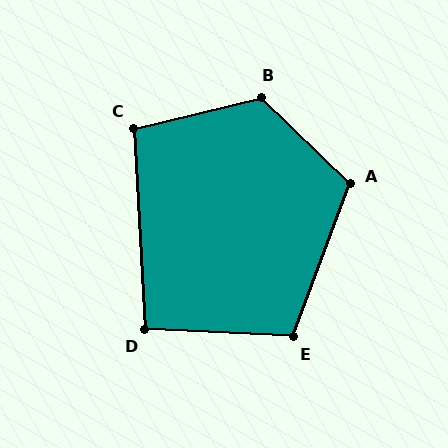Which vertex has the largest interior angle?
B, at approximately 122 degrees.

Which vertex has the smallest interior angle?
D, at approximately 96 degrees.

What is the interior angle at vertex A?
Approximately 114 degrees (obtuse).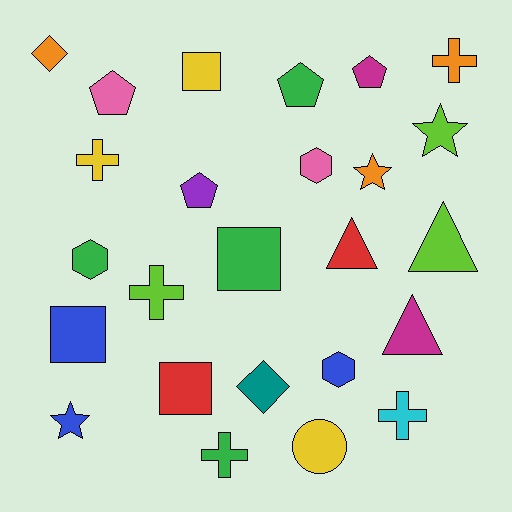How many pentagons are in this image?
There are 4 pentagons.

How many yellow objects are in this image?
There are 3 yellow objects.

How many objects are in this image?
There are 25 objects.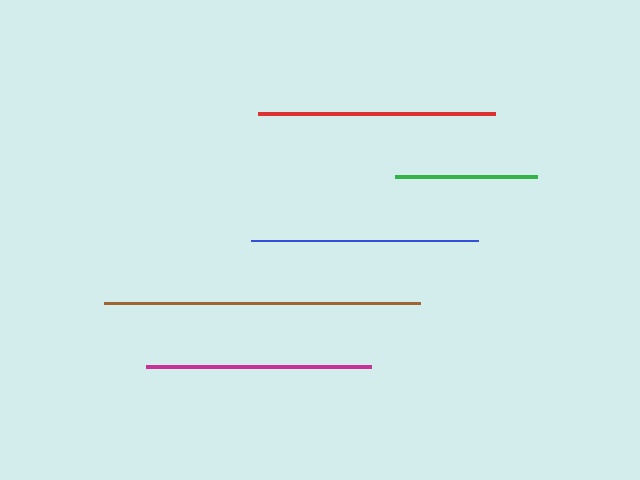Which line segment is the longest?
The brown line is the longest at approximately 316 pixels.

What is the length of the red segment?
The red segment is approximately 237 pixels long.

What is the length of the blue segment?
The blue segment is approximately 227 pixels long.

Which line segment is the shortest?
The green line is the shortest at approximately 142 pixels.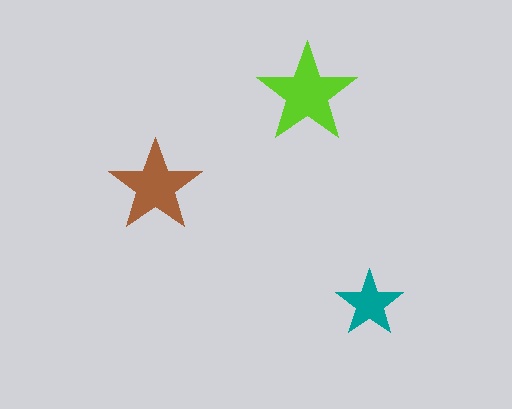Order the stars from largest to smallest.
the lime one, the brown one, the teal one.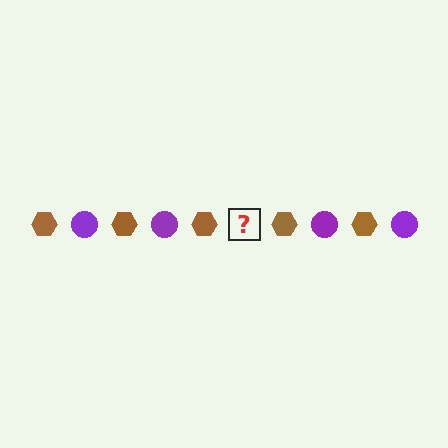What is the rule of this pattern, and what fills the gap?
The rule is that the pattern alternates between brown hexagon and purple circle. The gap should be filled with a purple circle.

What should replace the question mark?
The question mark should be replaced with a purple circle.